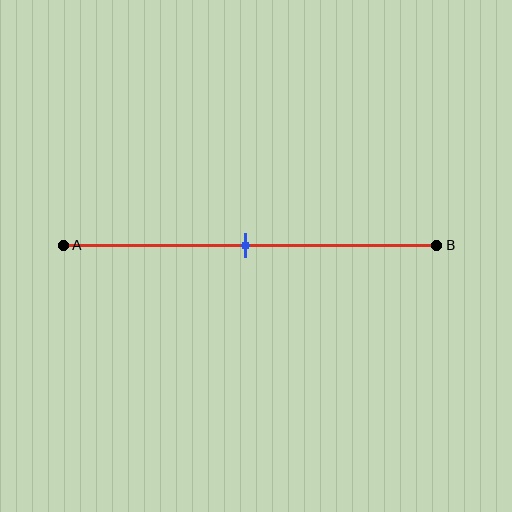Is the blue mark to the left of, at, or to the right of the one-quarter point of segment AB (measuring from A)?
The blue mark is to the right of the one-quarter point of segment AB.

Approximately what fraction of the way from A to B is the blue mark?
The blue mark is approximately 50% of the way from A to B.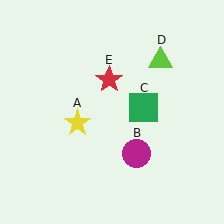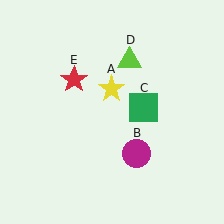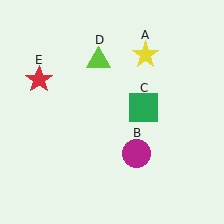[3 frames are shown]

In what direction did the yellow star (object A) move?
The yellow star (object A) moved up and to the right.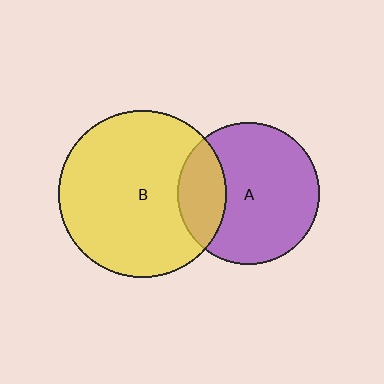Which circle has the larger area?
Circle B (yellow).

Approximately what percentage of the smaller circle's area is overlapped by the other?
Approximately 25%.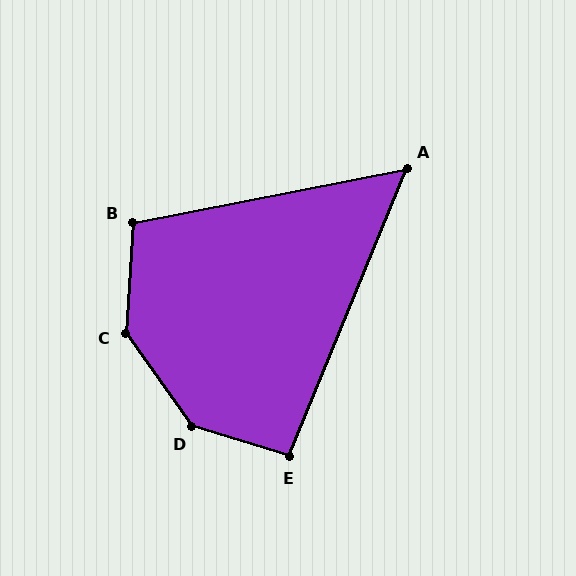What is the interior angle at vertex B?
Approximately 105 degrees (obtuse).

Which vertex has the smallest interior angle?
A, at approximately 57 degrees.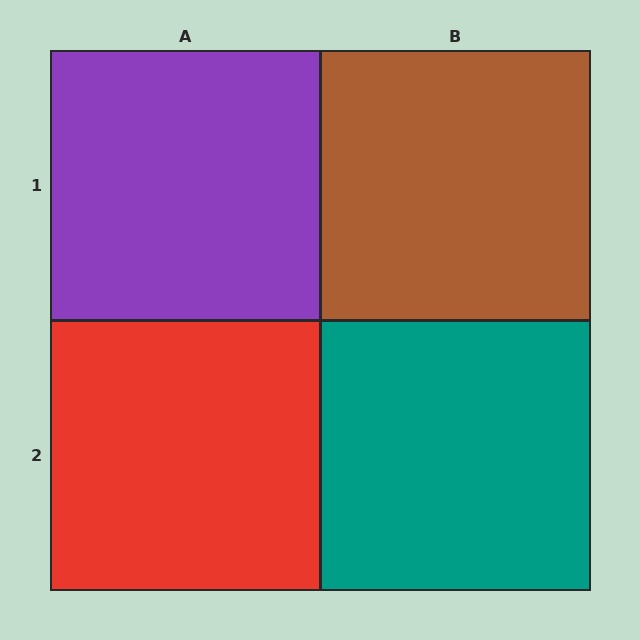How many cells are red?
1 cell is red.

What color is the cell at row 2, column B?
Teal.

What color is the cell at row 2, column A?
Red.